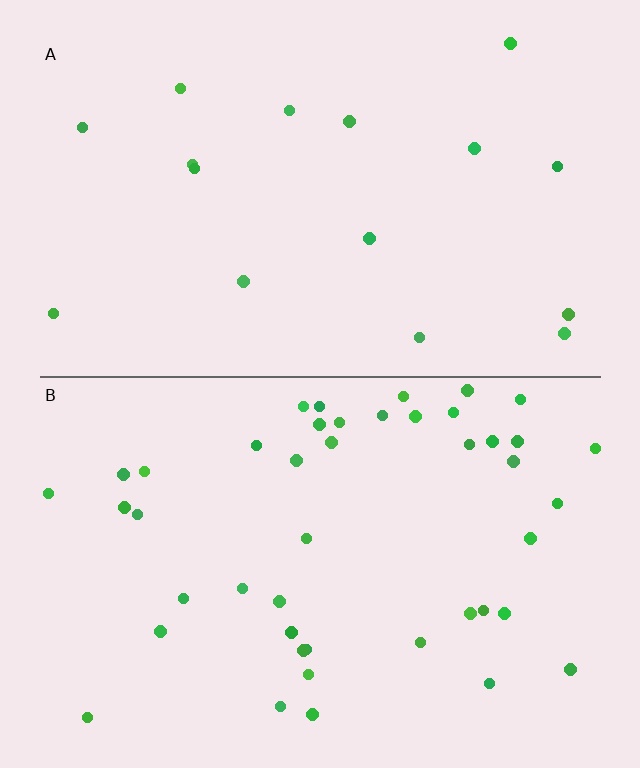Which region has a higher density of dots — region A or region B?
B (the bottom).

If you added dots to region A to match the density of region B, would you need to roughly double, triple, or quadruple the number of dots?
Approximately triple.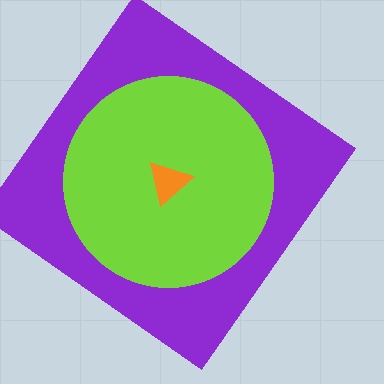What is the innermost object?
The orange triangle.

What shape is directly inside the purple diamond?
The lime circle.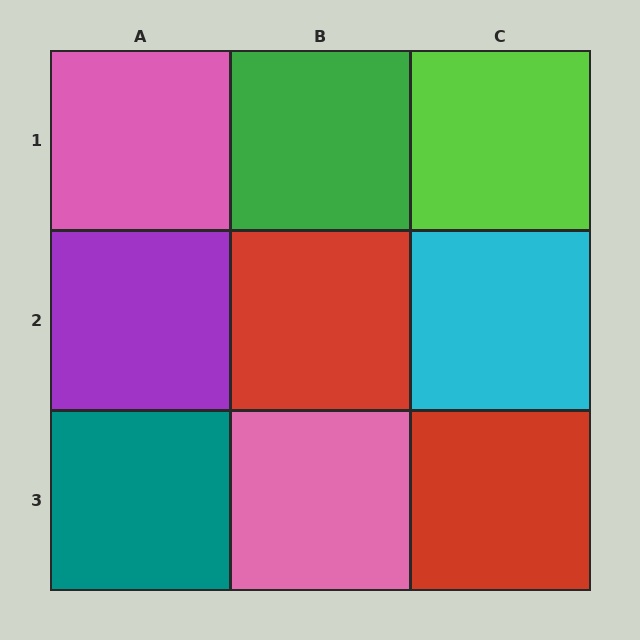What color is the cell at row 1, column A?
Pink.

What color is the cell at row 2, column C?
Cyan.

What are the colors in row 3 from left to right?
Teal, pink, red.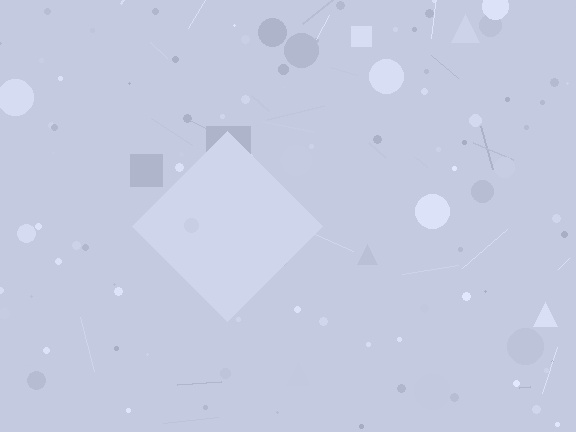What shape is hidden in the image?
A diamond is hidden in the image.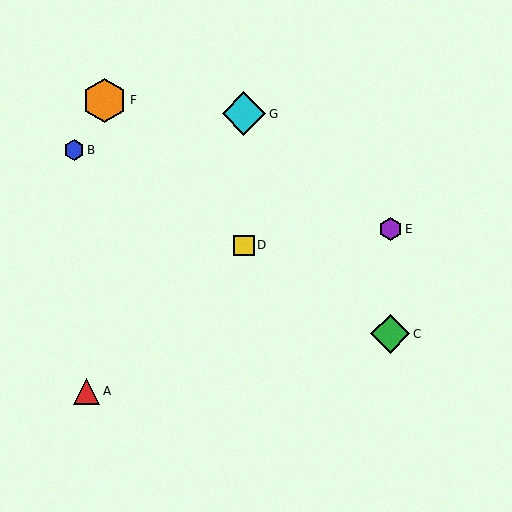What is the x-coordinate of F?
Object F is at x≈105.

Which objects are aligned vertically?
Objects D, G are aligned vertically.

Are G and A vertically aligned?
No, G is at x≈244 and A is at x≈87.